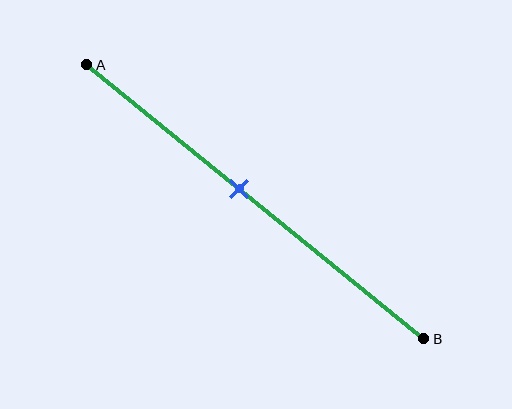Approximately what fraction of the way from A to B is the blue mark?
The blue mark is approximately 45% of the way from A to B.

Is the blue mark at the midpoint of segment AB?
No, the mark is at about 45% from A, not at the 50% midpoint.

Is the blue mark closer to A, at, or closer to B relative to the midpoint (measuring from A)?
The blue mark is closer to point A than the midpoint of segment AB.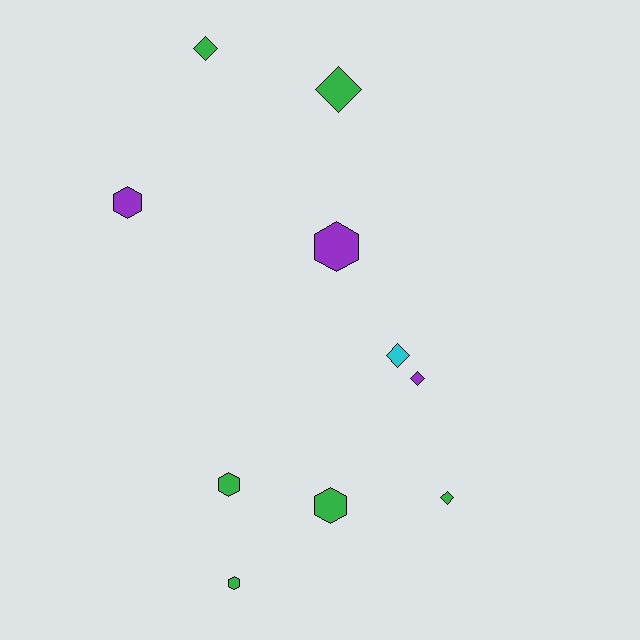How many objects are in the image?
There are 10 objects.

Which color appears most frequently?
Green, with 6 objects.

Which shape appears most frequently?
Hexagon, with 5 objects.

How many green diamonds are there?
There are 3 green diamonds.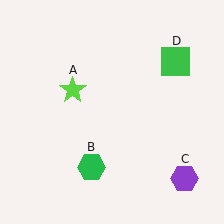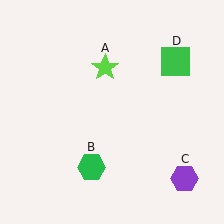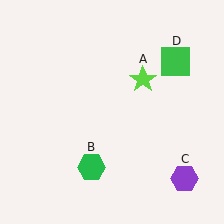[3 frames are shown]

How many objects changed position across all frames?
1 object changed position: lime star (object A).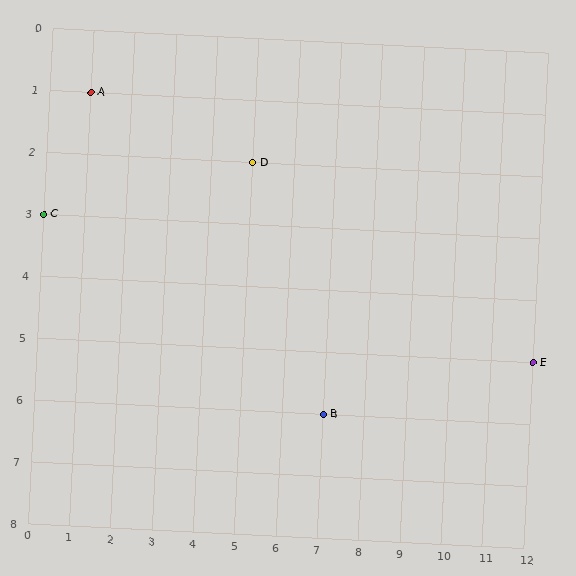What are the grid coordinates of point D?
Point D is at grid coordinates (5, 2).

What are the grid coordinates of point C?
Point C is at grid coordinates (0, 3).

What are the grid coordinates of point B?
Point B is at grid coordinates (7, 6).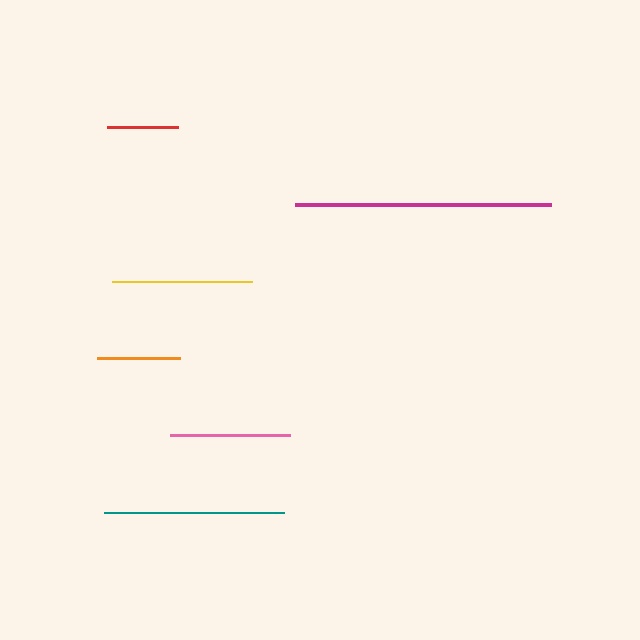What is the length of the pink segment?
The pink segment is approximately 120 pixels long.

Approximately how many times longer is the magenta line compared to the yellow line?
The magenta line is approximately 1.8 times the length of the yellow line.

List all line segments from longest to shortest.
From longest to shortest: magenta, teal, yellow, pink, orange, red.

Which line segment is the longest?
The magenta line is the longest at approximately 256 pixels.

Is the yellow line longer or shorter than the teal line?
The teal line is longer than the yellow line.